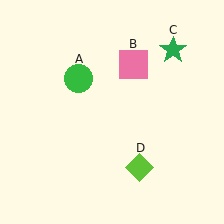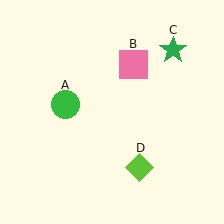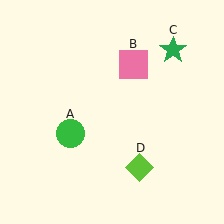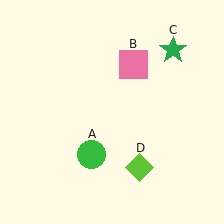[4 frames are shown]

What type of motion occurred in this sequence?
The green circle (object A) rotated counterclockwise around the center of the scene.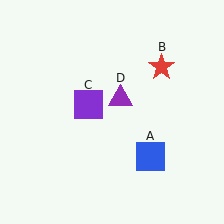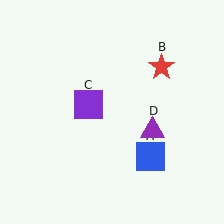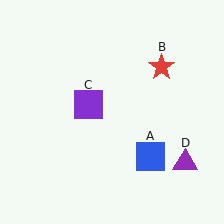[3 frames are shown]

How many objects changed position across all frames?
1 object changed position: purple triangle (object D).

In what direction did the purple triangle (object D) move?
The purple triangle (object D) moved down and to the right.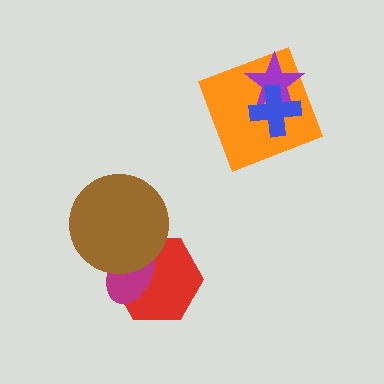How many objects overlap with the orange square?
2 objects overlap with the orange square.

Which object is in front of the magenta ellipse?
The brown circle is in front of the magenta ellipse.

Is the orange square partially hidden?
Yes, it is partially covered by another shape.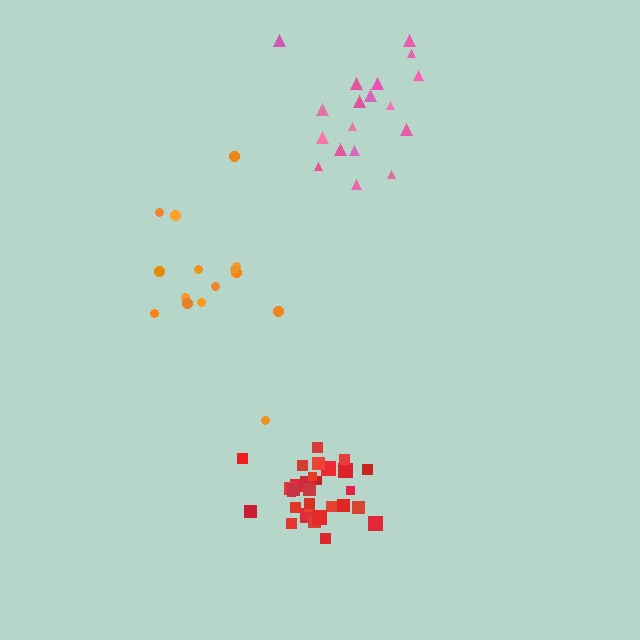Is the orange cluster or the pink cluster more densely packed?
Pink.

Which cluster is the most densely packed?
Red.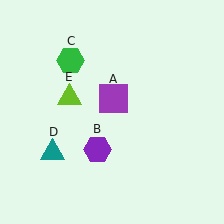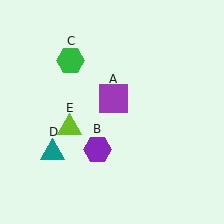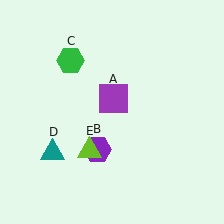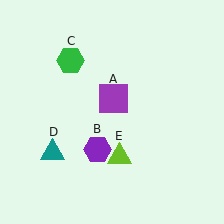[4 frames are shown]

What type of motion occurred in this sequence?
The lime triangle (object E) rotated counterclockwise around the center of the scene.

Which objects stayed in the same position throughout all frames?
Purple square (object A) and purple hexagon (object B) and green hexagon (object C) and teal triangle (object D) remained stationary.